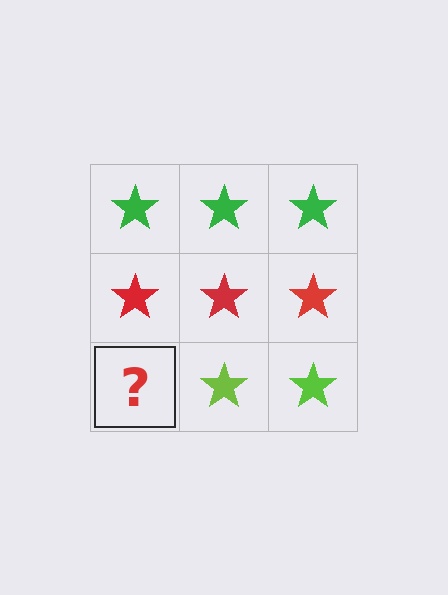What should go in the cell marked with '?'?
The missing cell should contain a lime star.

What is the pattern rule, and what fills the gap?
The rule is that each row has a consistent color. The gap should be filled with a lime star.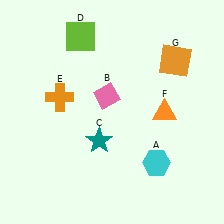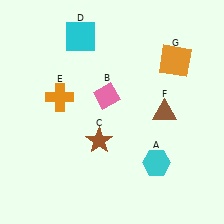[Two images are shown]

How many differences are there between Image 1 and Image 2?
There are 3 differences between the two images.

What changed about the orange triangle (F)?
In Image 1, F is orange. In Image 2, it changed to brown.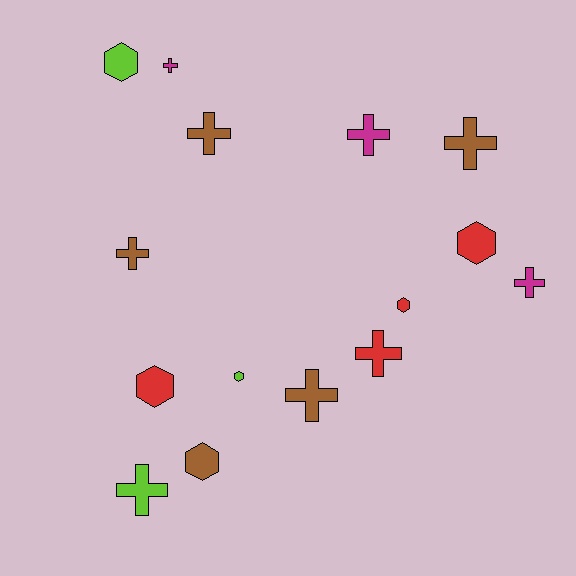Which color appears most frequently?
Brown, with 5 objects.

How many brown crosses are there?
There are 4 brown crosses.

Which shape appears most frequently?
Cross, with 9 objects.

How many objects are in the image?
There are 15 objects.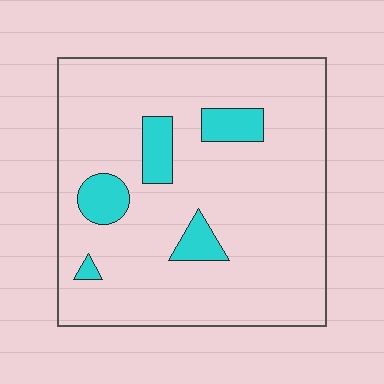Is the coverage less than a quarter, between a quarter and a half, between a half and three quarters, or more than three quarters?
Less than a quarter.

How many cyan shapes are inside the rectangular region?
5.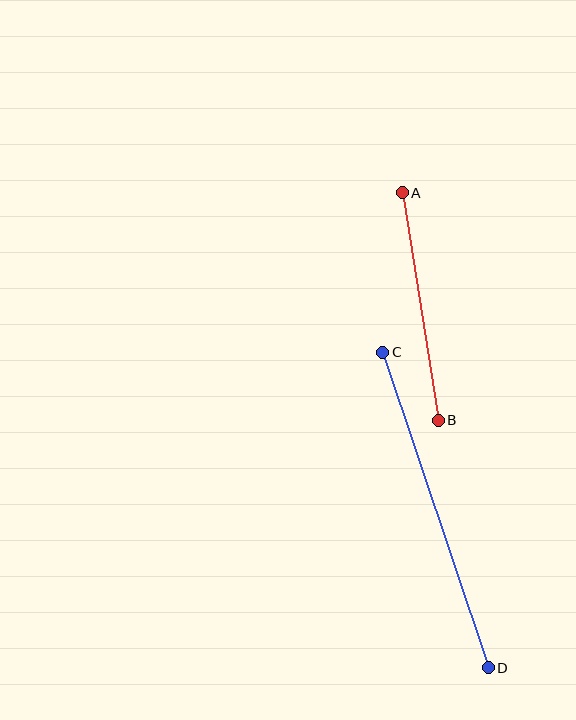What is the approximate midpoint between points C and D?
The midpoint is at approximately (436, 510) pixels.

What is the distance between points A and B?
The distance is approximately 230 pixels.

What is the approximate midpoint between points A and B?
The midpoint is at approximately (420, 307) pixels.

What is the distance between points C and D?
The distance is approximately 333 pixels.